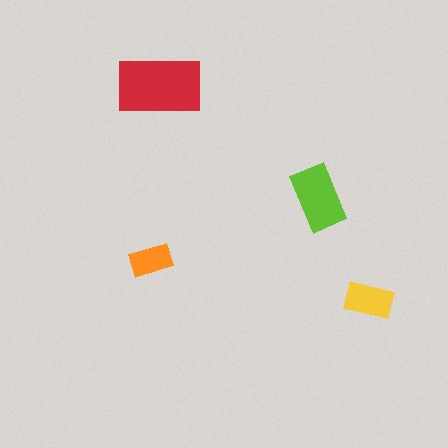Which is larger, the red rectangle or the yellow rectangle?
The red one.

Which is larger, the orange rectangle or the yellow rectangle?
The yellow one.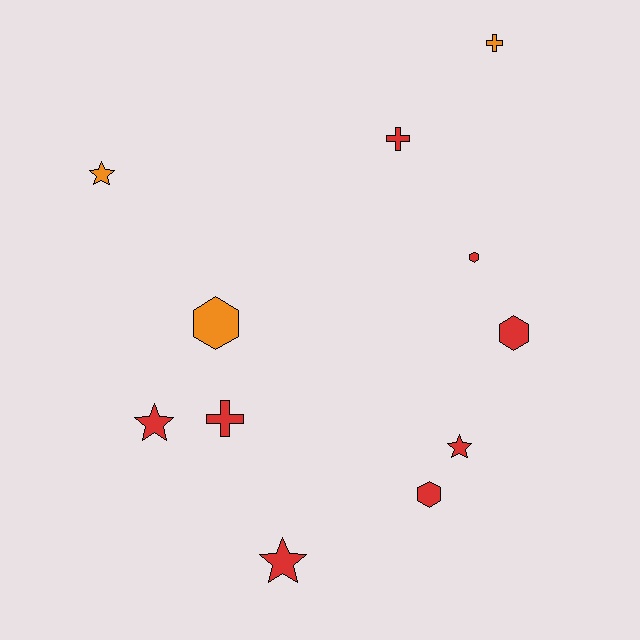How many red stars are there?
There are 3 red stars.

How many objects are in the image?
There are 11 objects.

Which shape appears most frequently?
Star, with 4 objects.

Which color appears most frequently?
Red, with 8 objects.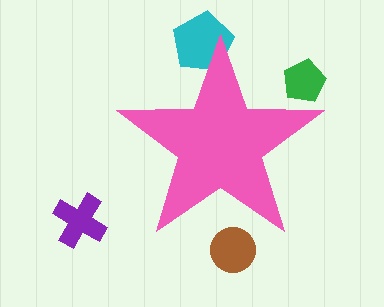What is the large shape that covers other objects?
A pink star.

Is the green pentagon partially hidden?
Yes, the green pentagon is partially hidden behind the pink star.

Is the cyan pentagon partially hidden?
Yes, the cyan pentagon is partially hidden behind the pink star.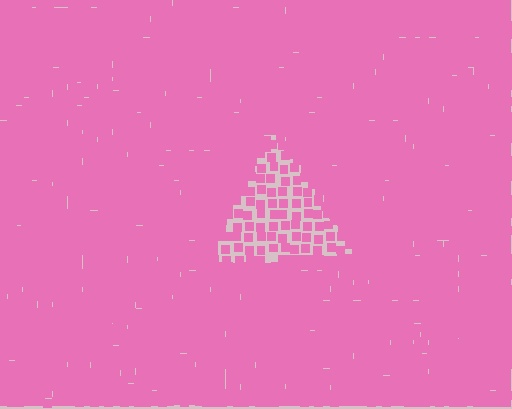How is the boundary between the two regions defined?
The boundary is defined by a change in element density (approximately 2.4x ratio). All elements are the same color, size, and shape.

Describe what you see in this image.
The image contains small pink elements arranged at two different densities. A triangle-shaped region is visible where the elements are less densely packed than the surrounding area.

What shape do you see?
I see a triangle.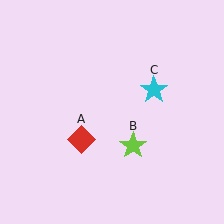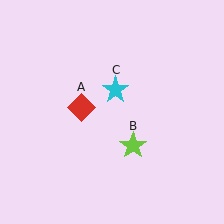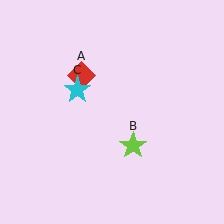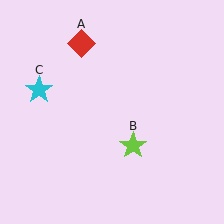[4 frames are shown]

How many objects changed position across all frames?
2 objects changed position: red diamond (object A), cyan star (object C).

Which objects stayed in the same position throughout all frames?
Lime star (object B) remained stationary.